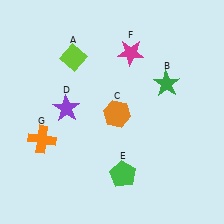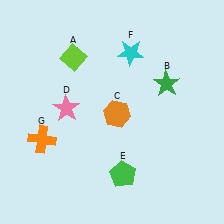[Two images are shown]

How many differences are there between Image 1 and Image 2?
There are 2 differences between the two images.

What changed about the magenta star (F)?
In Image 1, F is magenta. In Image 2, it changed to cyan.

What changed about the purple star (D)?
In Image 1, D is purple. In Image 2, it changed to pink.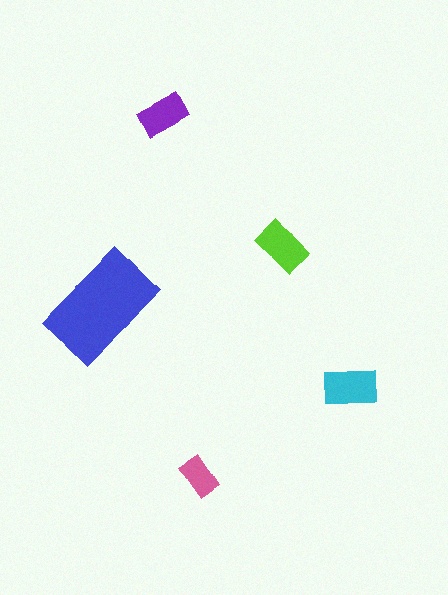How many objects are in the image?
There are 5 objects in the image.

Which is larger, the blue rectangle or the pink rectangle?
The blue one.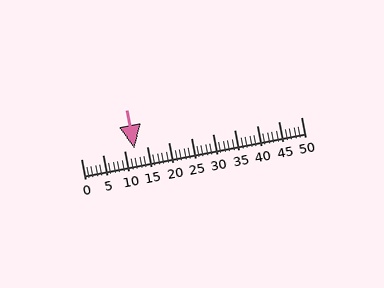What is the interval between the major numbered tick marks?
The major tick marks are spaced 5 units apart.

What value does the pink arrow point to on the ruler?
The pink arrow points to approximately 12.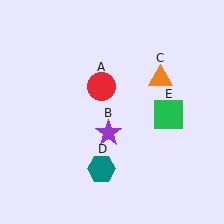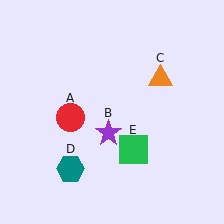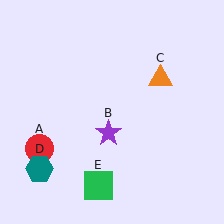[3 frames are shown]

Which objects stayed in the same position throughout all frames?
Purple star (object B) and orange triangle (object C) remained stationary.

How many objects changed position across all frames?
3 objects changed position: red circle (object A), teal hexagon (object D), green square (object E).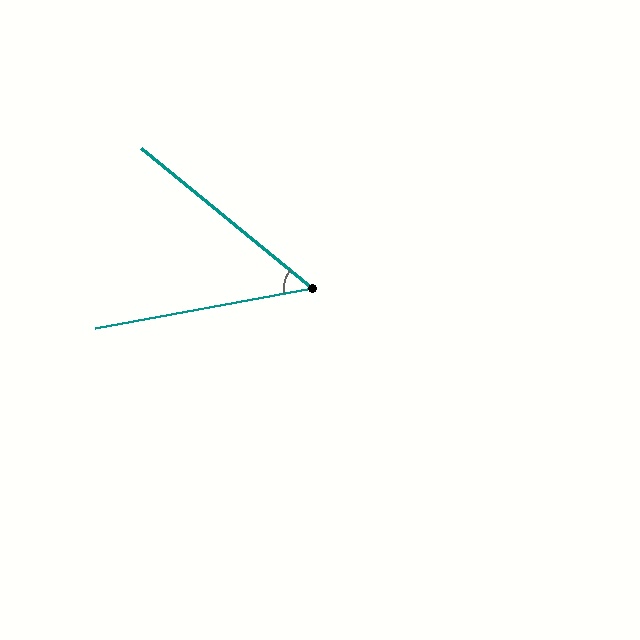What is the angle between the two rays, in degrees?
Approximately 50 degrees.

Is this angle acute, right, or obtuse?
It is acute.